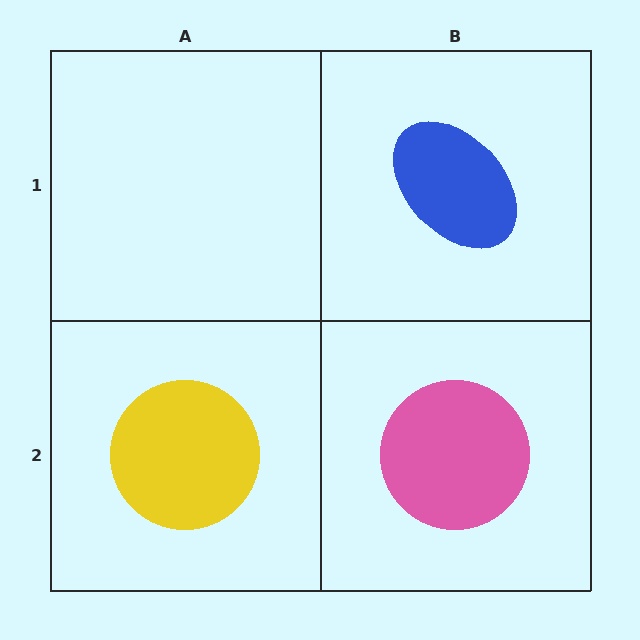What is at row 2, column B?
A pink circle.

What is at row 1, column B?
A blue ellipse.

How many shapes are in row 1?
1 shape.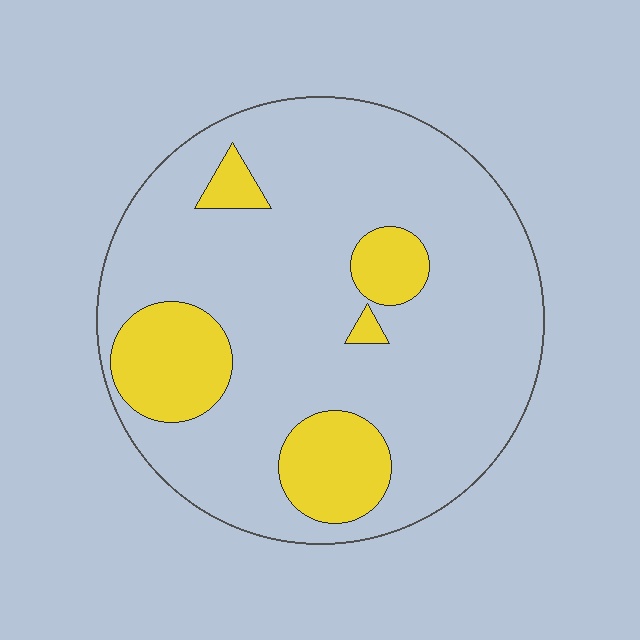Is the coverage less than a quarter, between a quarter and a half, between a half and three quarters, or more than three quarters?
Less than a quarter.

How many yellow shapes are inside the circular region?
5.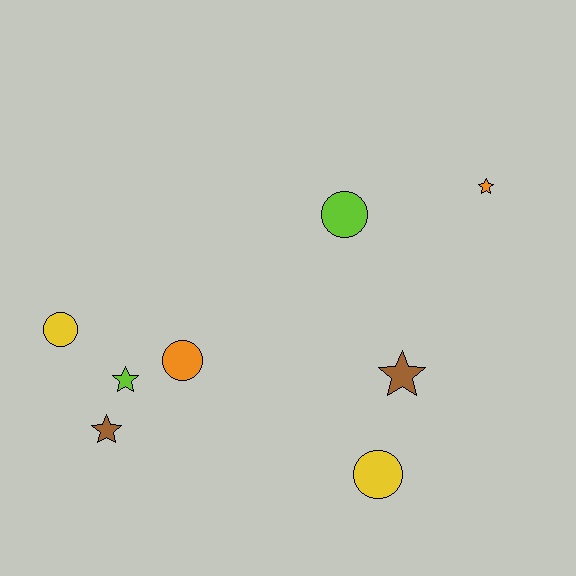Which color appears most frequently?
Orange, with 2 objects.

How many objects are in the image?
There are 8 objects.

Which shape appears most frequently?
Circle, with 4 objects.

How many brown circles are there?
There are no brown circles.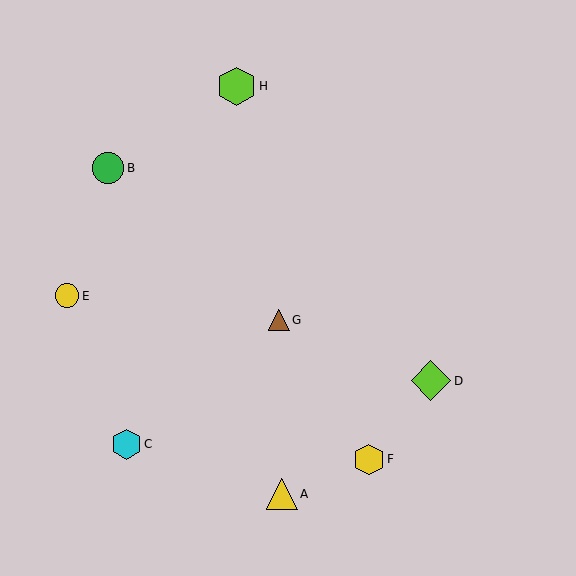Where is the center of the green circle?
The center of the green circle is at (108, 168).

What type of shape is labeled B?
Shape B is a green circle.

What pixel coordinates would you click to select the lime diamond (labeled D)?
Click at (431, 381) to select the lime diamond D.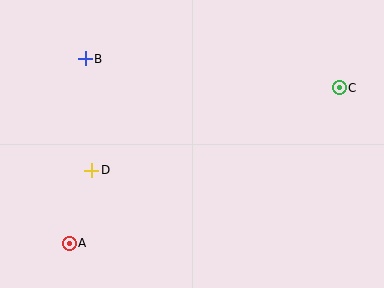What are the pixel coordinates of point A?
Point A is at (69, 243).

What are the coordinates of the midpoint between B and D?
The midpoint between B and D is at (89, 115).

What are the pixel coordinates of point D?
Point D is at (92, 170).